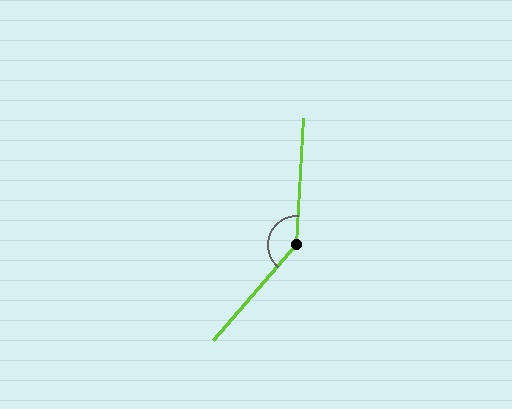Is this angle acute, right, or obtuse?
It is obtuse.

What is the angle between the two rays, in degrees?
Approximately 142 degrees.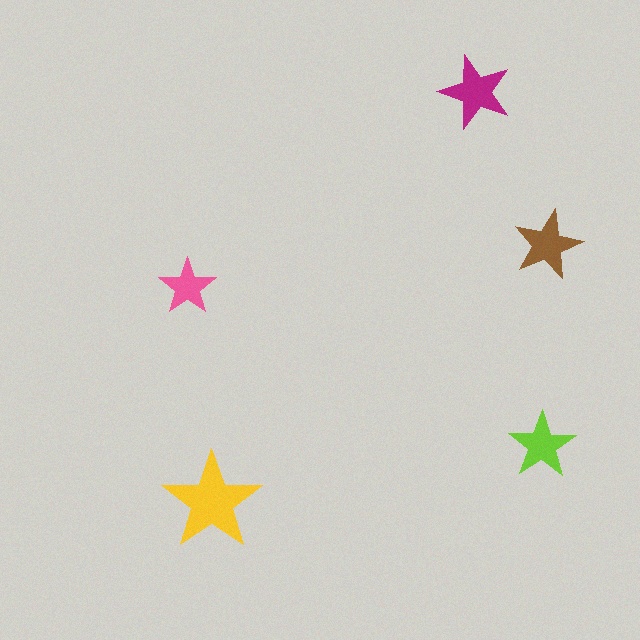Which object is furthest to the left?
The pink star is leftmost.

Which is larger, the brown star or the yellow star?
The yellow one.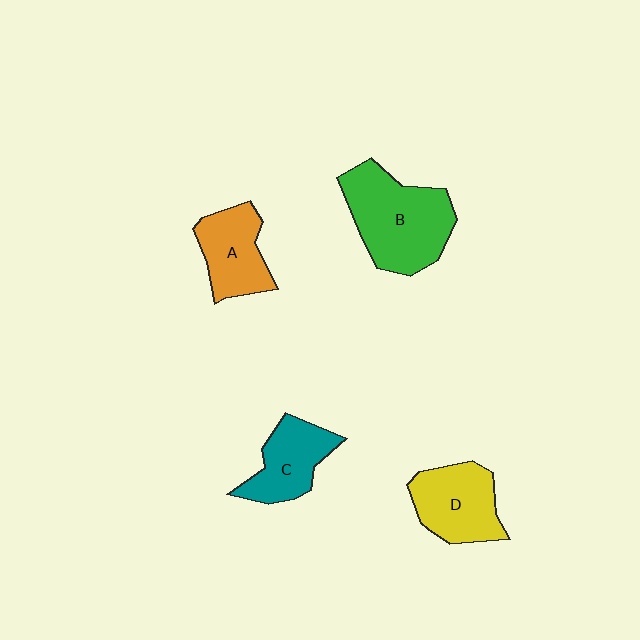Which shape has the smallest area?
Shape C (teal).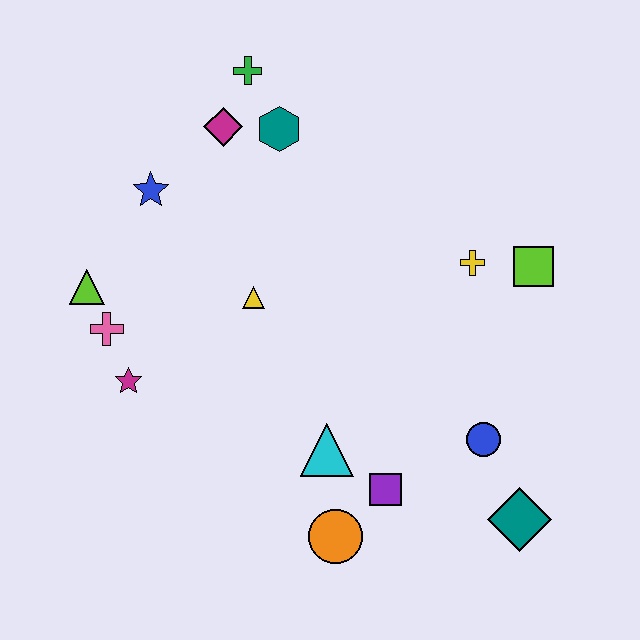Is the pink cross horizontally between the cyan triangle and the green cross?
No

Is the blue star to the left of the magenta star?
No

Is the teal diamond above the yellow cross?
No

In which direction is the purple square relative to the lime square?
The purple square is below the lime square.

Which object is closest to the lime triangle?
The pink cross is closest to the lime triangle.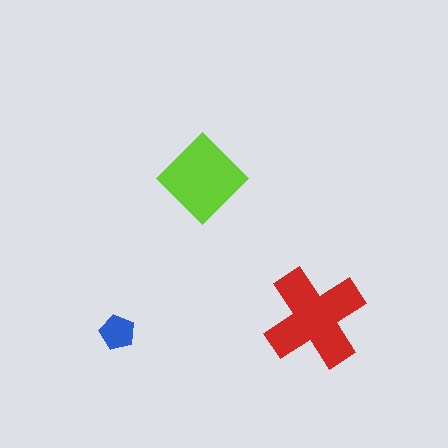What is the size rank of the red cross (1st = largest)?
1st.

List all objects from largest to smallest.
The red cross, the lime diamond, the blue pentagon.